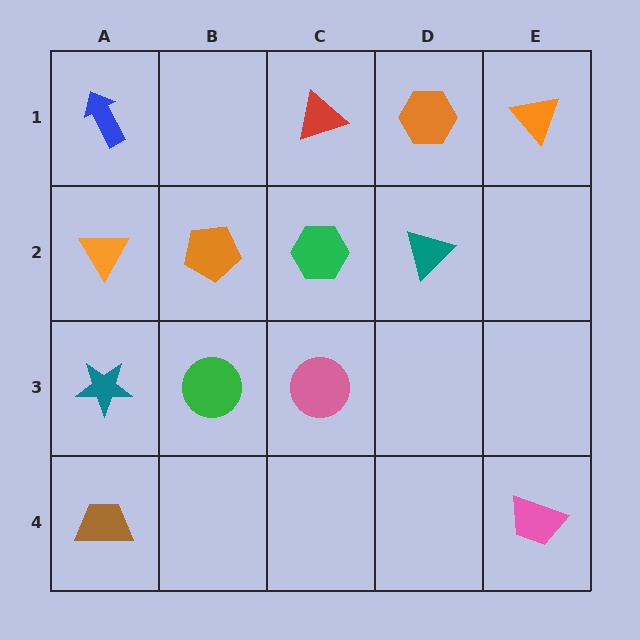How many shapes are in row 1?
4 shapes.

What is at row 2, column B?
An orange pentagon.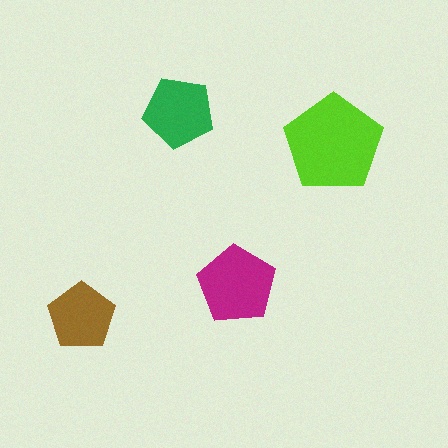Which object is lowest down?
The brown pentagon is bottommost.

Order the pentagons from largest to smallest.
the lime one, the magenta one, the green one, the brown one.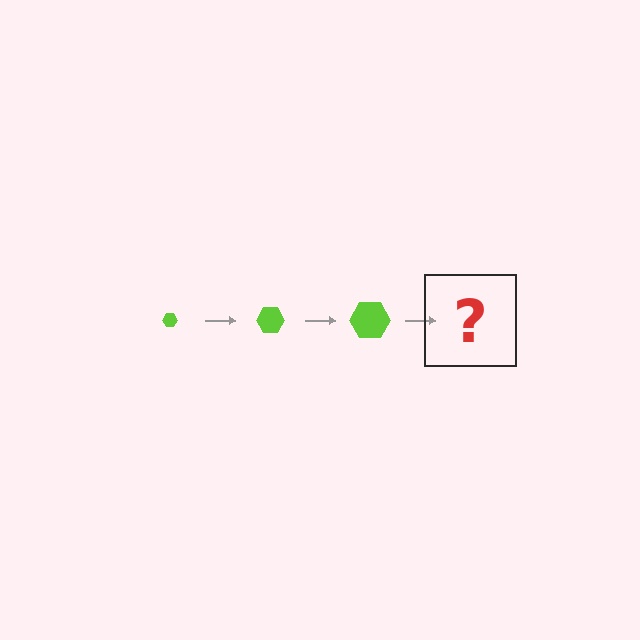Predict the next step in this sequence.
The next step is a lime hexagon, larger than the previous one.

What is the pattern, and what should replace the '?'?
The pattern is that the hexagon gets progressively larger each step. The '?' should be a lime hexagon, larger than the previous one.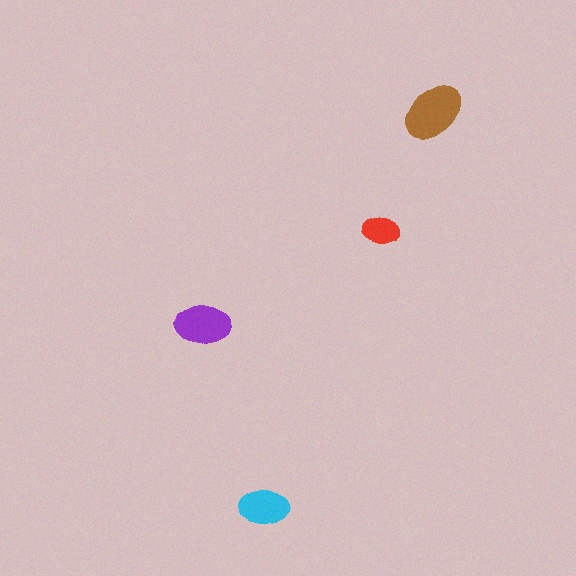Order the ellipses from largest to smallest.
the brown one, the purple one, the cyan one, the red one.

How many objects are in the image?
There are 4 objects in the image.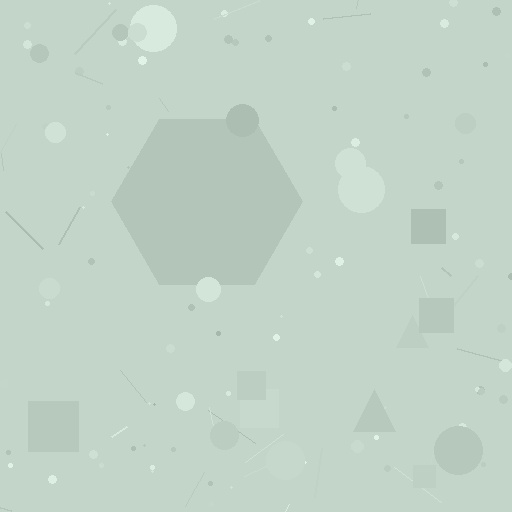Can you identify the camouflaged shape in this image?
The camouflaged shape is a hexagon.